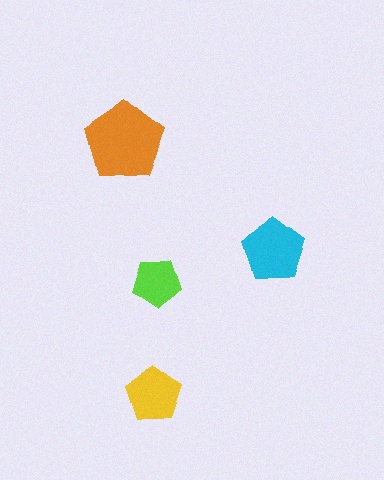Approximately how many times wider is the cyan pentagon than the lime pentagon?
About 1.5 times wider.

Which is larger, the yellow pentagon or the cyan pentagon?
The cyan one.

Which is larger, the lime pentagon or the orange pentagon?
The orange one.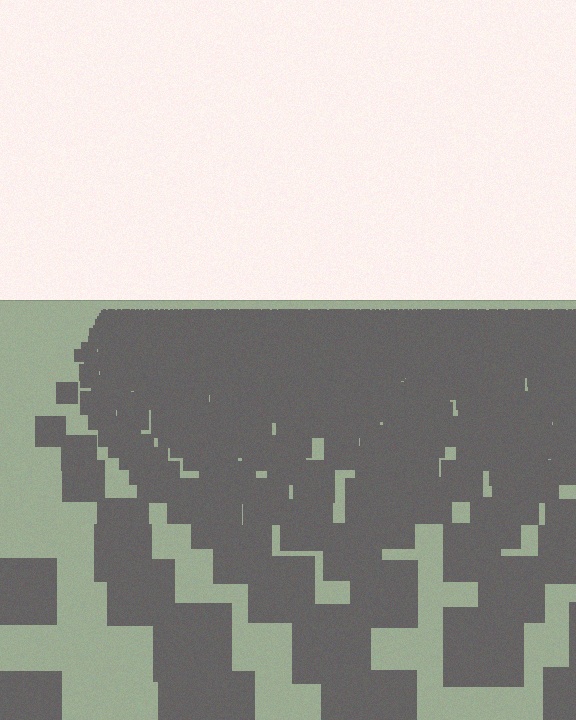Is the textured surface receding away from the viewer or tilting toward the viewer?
The surface is receding away from the viewer. Texture elements get smaller and denser toward the top.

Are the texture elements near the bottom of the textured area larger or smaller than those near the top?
Larger. Near the bottom, elements are closer to the viewer and appear at a bigger on-screen size.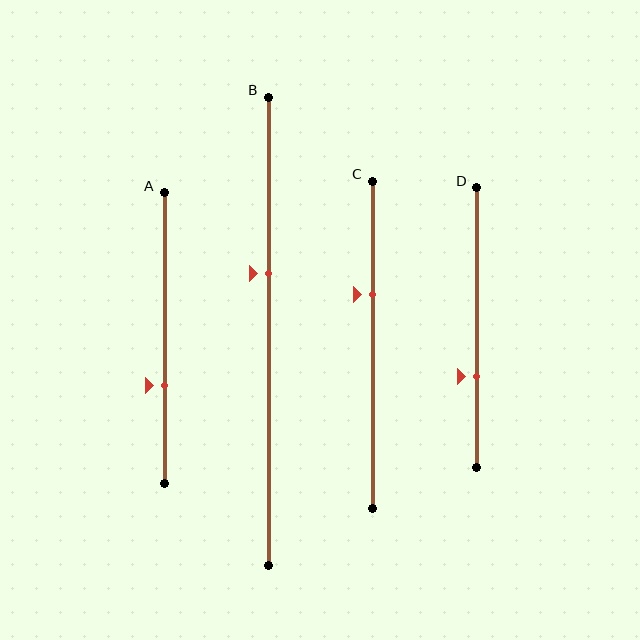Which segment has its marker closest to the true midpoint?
Segment B has its marker closest to the true midpoint.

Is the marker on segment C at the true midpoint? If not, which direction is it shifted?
No, the marker on segment C is shifted upward by about 15% of the segment length.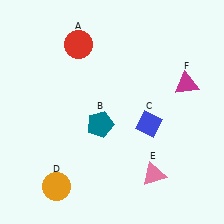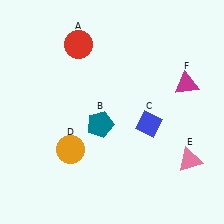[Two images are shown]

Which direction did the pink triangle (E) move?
The pink triangle (E) moved right.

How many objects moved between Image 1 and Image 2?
2 objects moved between the two images.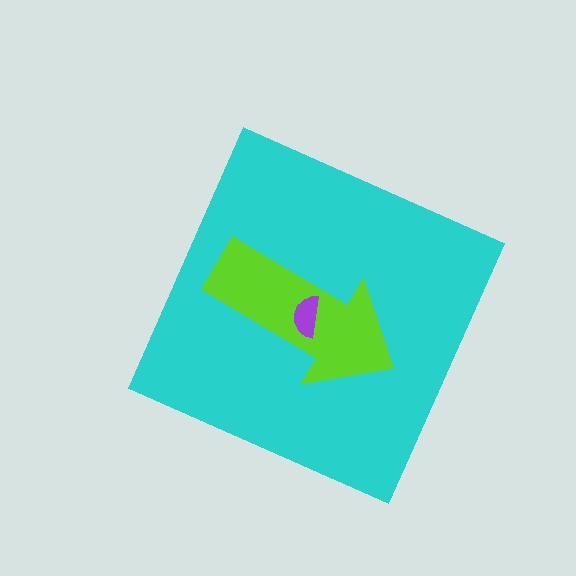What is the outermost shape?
The cyan diamond.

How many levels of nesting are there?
3.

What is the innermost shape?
The purple semicircle.